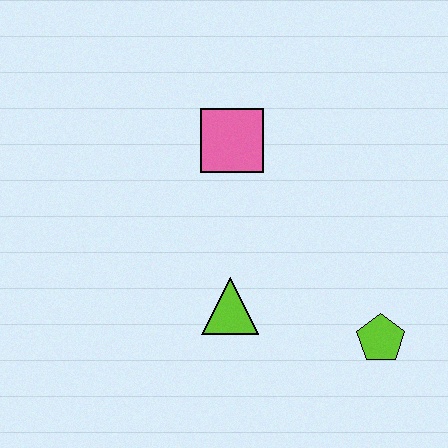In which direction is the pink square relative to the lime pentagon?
The pink square is above the lime pentagon.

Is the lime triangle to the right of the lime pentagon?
No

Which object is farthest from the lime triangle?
The pink square is farthest from the lime triangle.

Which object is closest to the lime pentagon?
The lime triangle is closest to the lime pentagon.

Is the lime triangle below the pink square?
Yes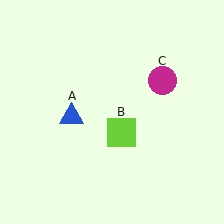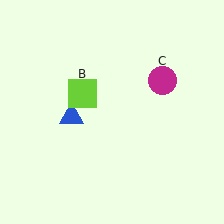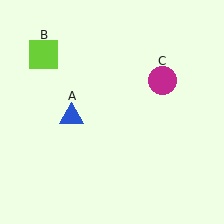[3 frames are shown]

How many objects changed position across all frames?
1 object changed position: lime square (object B).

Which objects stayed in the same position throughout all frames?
Blue triangle (object A) and magenta circle (object C) remained stationary.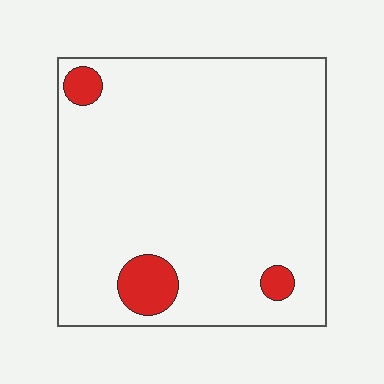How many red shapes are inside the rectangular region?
3.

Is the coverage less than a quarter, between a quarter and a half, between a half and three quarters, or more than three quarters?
Less than a quarter.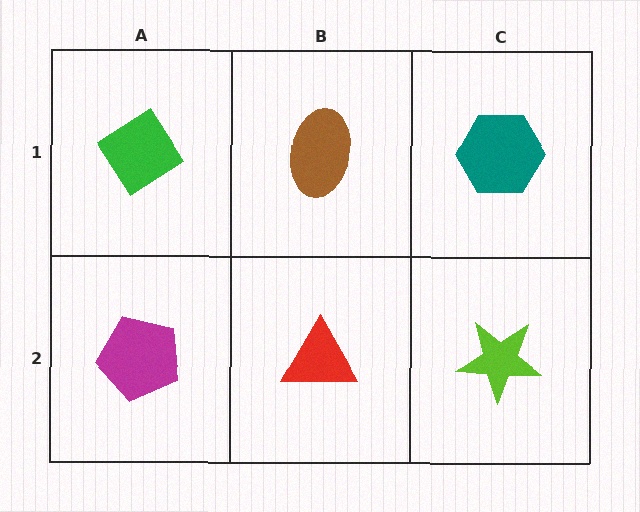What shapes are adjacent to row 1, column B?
A red triangle (row 2, column B), a green diamond (row 1, column A), a teal hexagon (row 1, column C).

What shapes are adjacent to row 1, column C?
A lime star (row 2, column C), a brown ellipse (row 1, column B).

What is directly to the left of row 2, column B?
A magenta pentagon.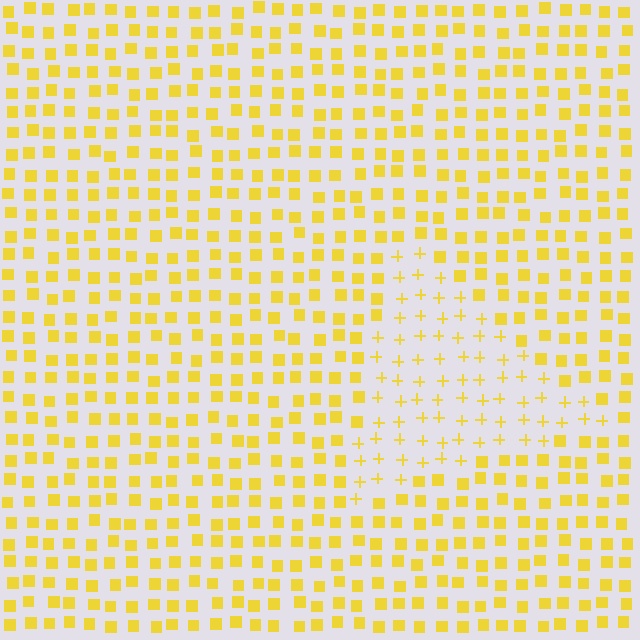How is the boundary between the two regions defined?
The boundary is defined by a change in element shape: plus signs inside vs. squares outside. All elements share the same color and spacing.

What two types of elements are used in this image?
The image uses plus signs inside the triangle region and squares outside it.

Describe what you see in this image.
The image is filled with small yellow elements arranged in a uniform grid. A triangle-shaped region contains plus signs, while the surrounding area contains squares. The boundary is defined purely by the change in element shape.